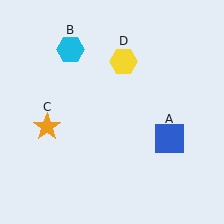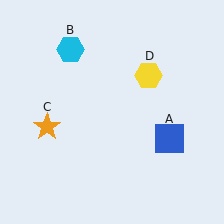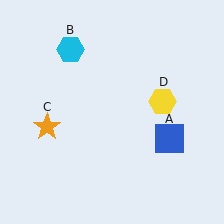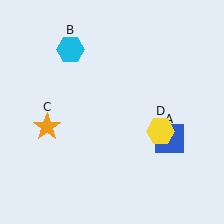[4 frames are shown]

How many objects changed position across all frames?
1 object changed position: yellow hexagon (object D).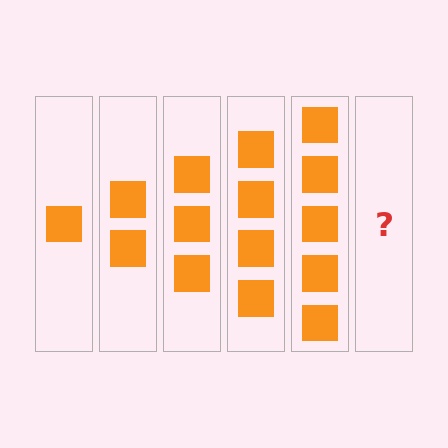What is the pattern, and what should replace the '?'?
The pattern is that each step adds one more square. The '?' should be 6 squares.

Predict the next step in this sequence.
The next step is 6 squares.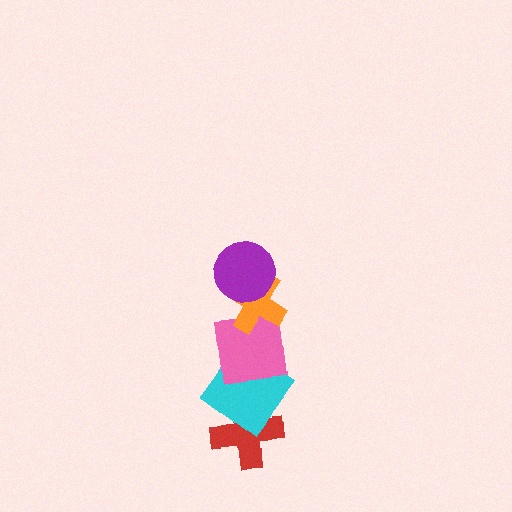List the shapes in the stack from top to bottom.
From top to bottom: the purple circle, the orange cross, the pink square, the cyan diamond, the red cross.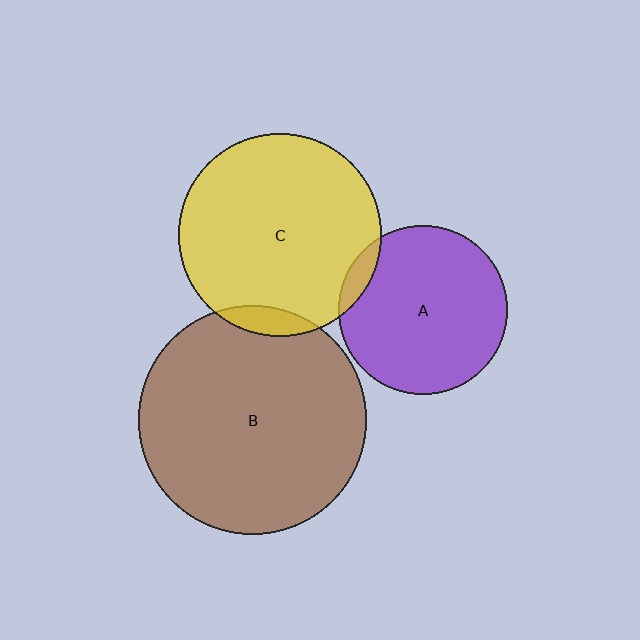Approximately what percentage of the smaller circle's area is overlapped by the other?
Approximately 5%.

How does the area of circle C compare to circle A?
Approximately 1.5 times.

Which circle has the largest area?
Circle B (brown).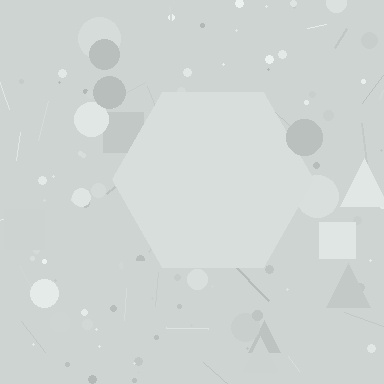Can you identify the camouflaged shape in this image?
The camouflaged shape is a hexagon.